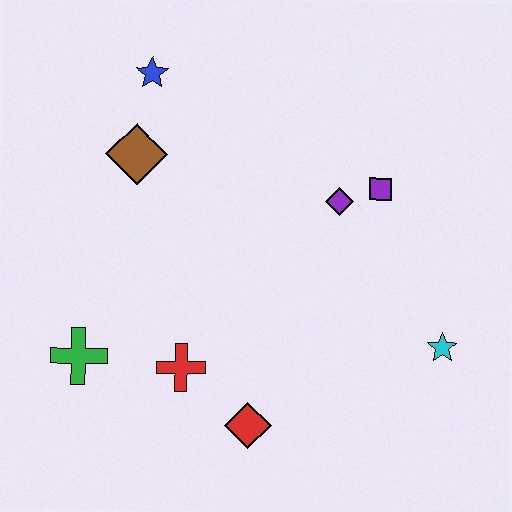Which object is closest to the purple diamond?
The purple square is closest to the purple diamond.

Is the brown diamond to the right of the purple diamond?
No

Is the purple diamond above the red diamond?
Yes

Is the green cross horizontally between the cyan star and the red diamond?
No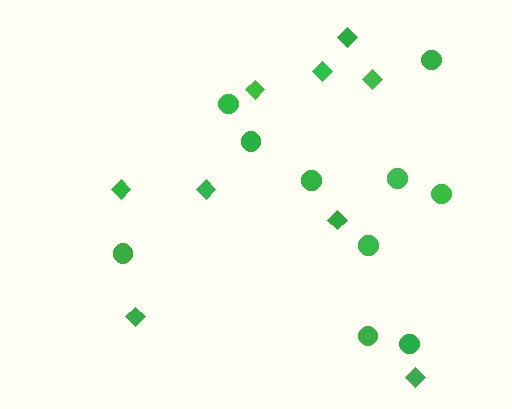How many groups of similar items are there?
There are 2 groups: one group of circles (10) and one group of diamonds (9).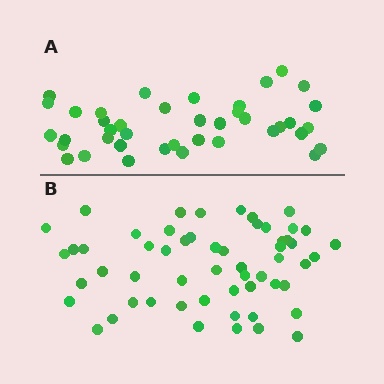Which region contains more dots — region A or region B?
Region B (the bottom region) has more dots.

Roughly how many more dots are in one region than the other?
Region B has approximately 15 more dots than region A.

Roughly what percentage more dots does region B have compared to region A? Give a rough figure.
About 40% more.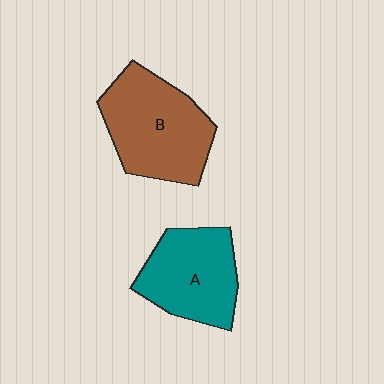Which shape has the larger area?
Shape B (brown).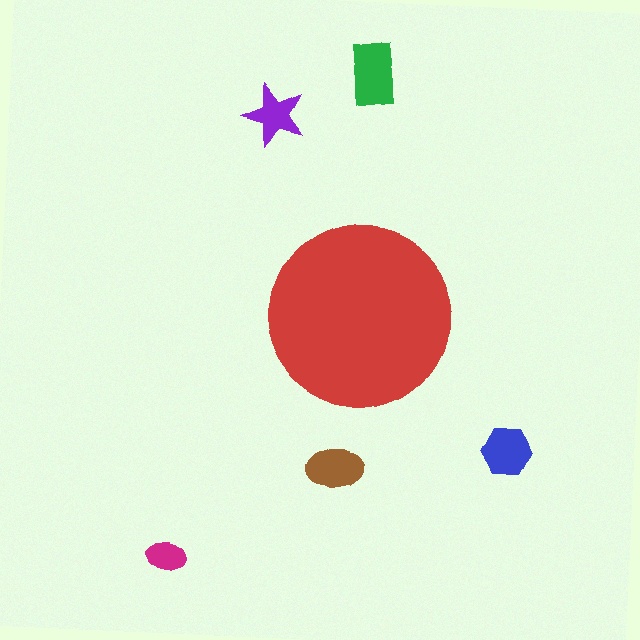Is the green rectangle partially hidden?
No, the green rectangle is fully visible.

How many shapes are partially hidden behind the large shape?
0 shapes are partially hidden.